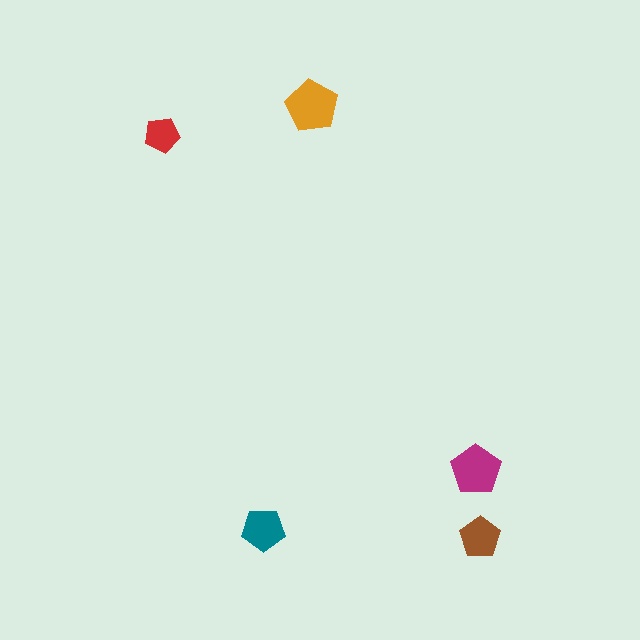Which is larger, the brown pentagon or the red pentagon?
The brown one.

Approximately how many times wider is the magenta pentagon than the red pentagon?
About 1.5 times wider.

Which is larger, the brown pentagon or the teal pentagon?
The teal one.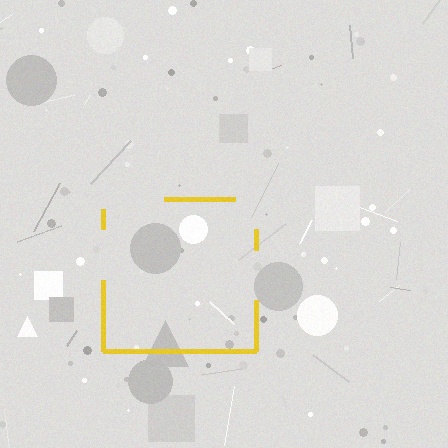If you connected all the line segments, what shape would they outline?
They would outline a square.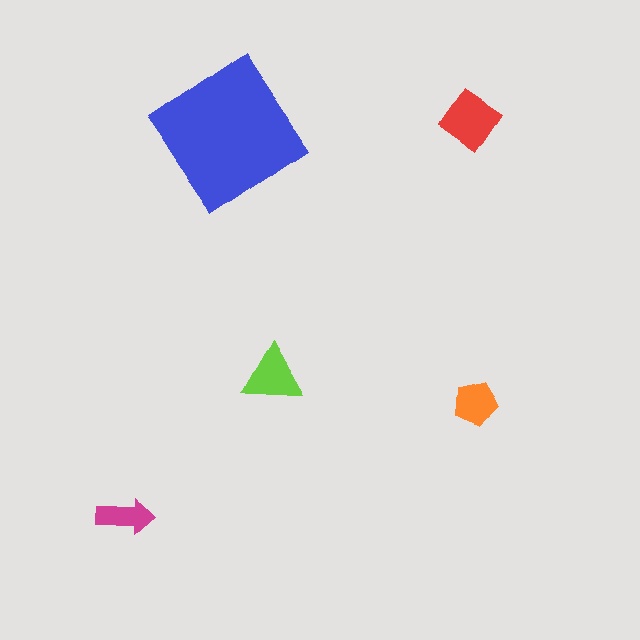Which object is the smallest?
The magenta arrow.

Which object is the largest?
The blue diamond.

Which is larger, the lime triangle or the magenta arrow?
The lime triangle.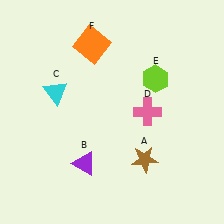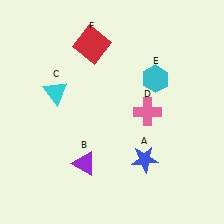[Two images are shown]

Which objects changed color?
A changed from brown to blue. E changed from lime to cyan. F changed from orange to red.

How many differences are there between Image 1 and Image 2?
There are 3 differences between the two images.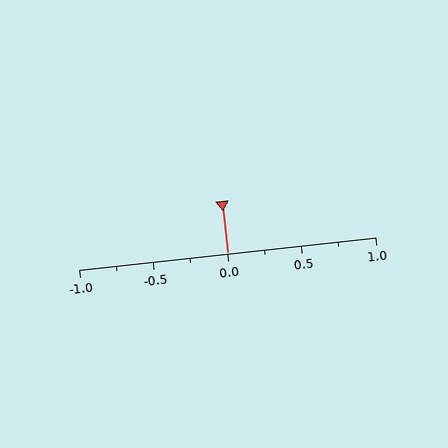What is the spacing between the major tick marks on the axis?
The major ticks are spaced 0.5 apart.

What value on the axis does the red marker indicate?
The marker indicates approximately 0.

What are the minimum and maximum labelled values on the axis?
The axis runs from -1.0 to 1.0.